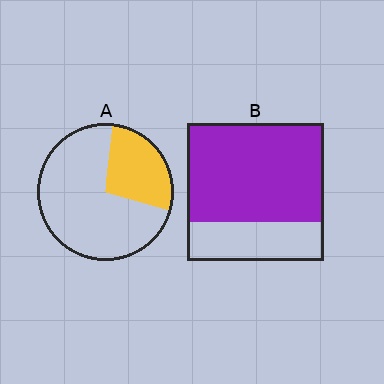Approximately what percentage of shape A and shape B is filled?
A is approximately 30% and B is approximately 70%.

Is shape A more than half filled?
No.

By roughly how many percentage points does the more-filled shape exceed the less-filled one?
By roughly 45 percentage points (B over A).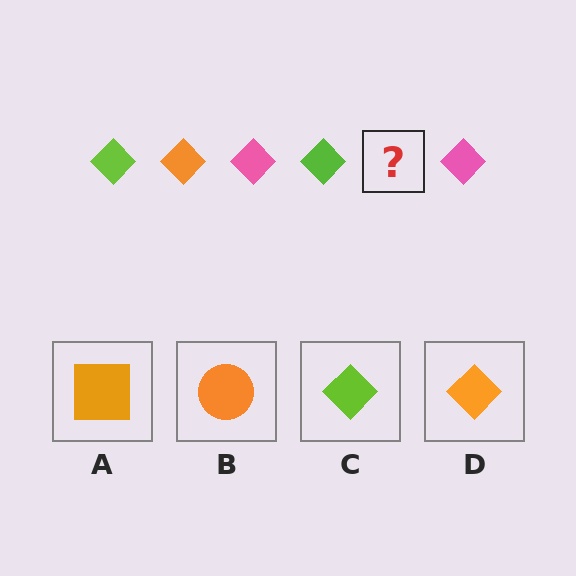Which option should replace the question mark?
Option D.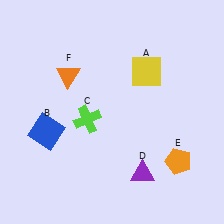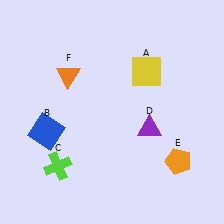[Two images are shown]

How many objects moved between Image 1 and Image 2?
2 objects moved between the two images.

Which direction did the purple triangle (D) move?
The purple triangle (D) moved up.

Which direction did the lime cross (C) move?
The lime cross (C) moved down.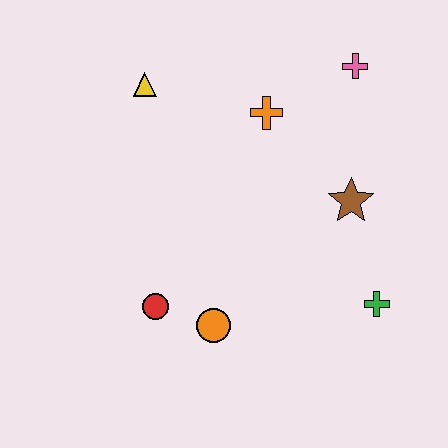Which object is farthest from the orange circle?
The pink cross is farthest from the orange circle.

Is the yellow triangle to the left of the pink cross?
Yes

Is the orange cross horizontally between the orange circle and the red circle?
No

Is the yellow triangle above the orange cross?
Yes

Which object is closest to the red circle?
The orange circle is closest to the red circle.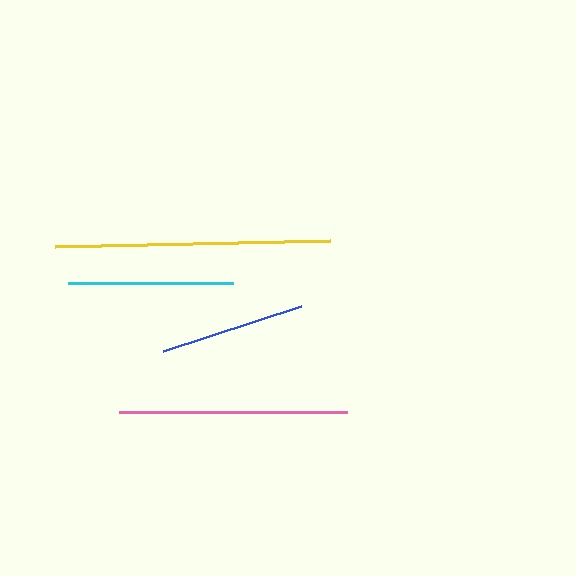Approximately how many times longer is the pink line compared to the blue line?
The pink line is approximately 1.6 times the length of the blue line.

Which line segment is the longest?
The yellow line is the longest at approximately 275 pixels.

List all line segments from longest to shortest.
From longest to shortest: yellow, pink, cyan, blue.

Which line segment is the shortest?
The blue line is the shortest at approximately 145 pixels.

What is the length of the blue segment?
The blue segment is approximately 145 pixels long.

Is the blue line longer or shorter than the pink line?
The pink line is longer than the blue line.